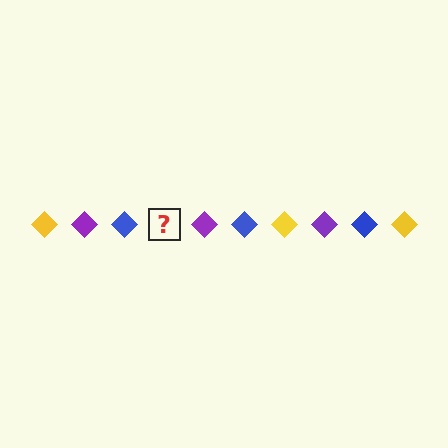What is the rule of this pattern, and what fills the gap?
The rule is that the pattern cycles through yellow, purple, blue diamonds. The gap should be filled with a yellow diamond.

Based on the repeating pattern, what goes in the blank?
The blank should be a yellow diamond.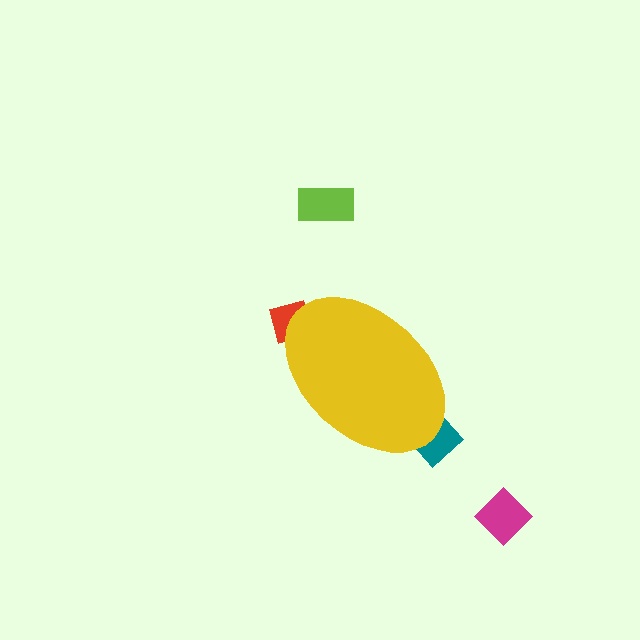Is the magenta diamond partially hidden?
No, the magenta diamond is fully visible.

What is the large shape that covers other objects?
A yellow ellipse.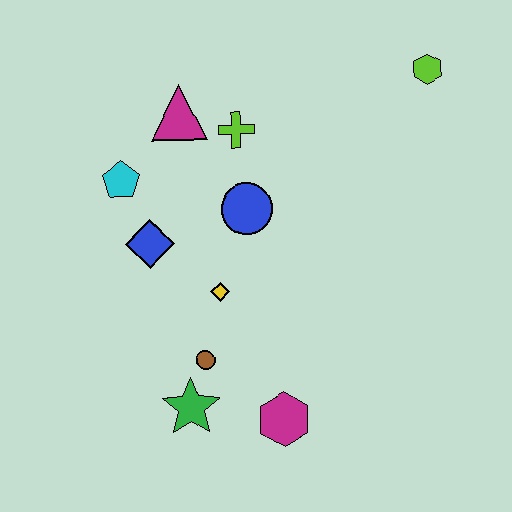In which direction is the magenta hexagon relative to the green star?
The magenta hexagon is to the right of the green star.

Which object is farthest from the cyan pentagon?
The lime hexagon is farthest from the cyan pentagon.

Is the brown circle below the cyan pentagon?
Yes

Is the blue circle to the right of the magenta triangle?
Yes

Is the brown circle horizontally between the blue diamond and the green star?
No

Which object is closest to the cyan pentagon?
The blue diamond is closest to the cyan pentagon.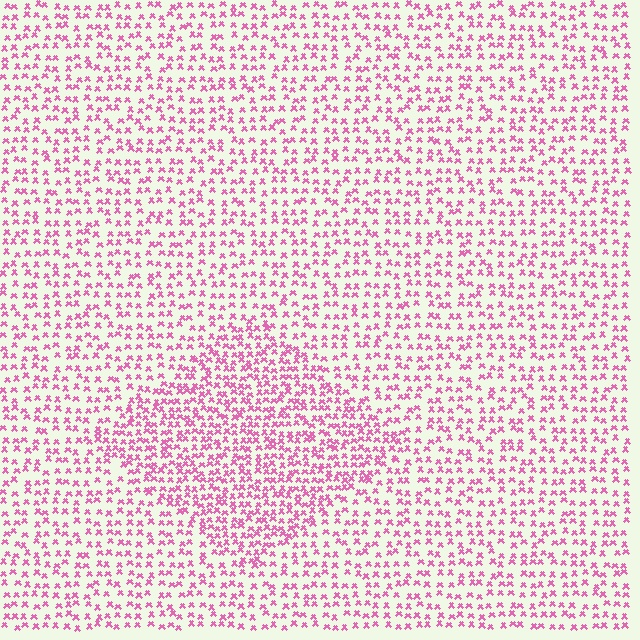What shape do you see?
I see a diamond.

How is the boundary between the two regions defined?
The boundary is defined by a change in element density (approximately 1.7x ratio). All elements are the same color, size, and shape.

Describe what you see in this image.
The image contains small pink elements arranged at two different densities. A diamond-shaped region is visible where the elements are more densely packed than the surrounding area.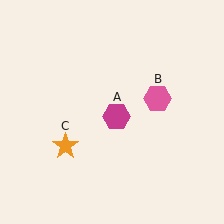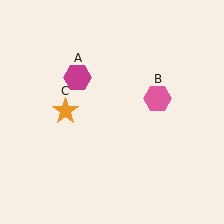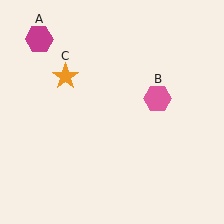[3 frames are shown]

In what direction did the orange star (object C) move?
The orange star (object C) moved up.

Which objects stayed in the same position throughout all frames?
Pink hexagon (object B) remained stationary.